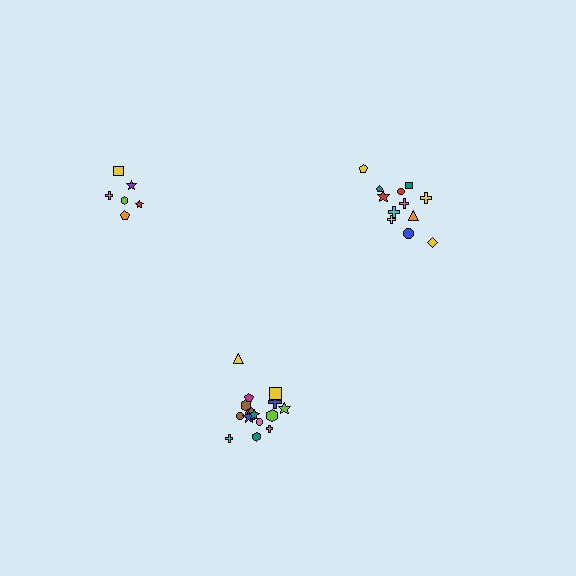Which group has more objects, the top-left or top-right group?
The top-right group.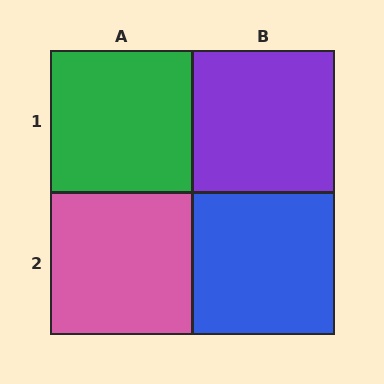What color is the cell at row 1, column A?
Green.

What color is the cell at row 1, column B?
Purple.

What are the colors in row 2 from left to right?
Pink, blue.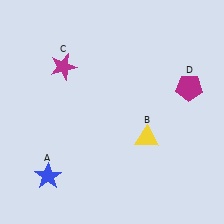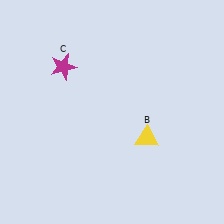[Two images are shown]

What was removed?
The magenta pentagon (D), the blue star (A) were removed in Image 2.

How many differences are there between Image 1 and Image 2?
There are 2 differences between the two images.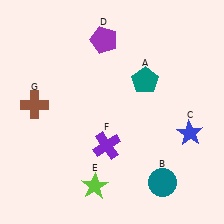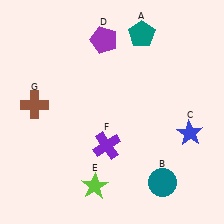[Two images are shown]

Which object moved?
The teal pentagon (A) moved up.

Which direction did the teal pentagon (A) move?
The teal pentagon (A) moved up.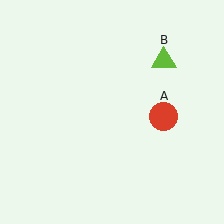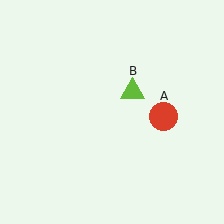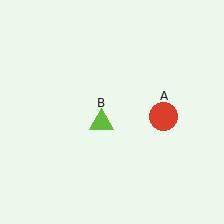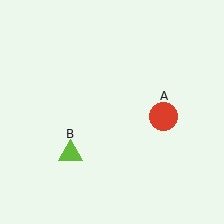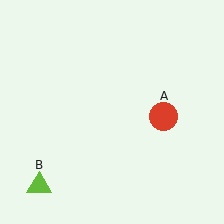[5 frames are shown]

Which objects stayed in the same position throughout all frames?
Red circle (object A) remained stationary.